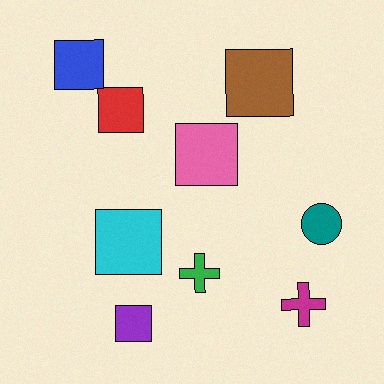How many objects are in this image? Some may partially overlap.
There are 9 objects.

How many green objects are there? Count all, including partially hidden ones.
There is 1 green object.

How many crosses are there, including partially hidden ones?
There are 2 crosses.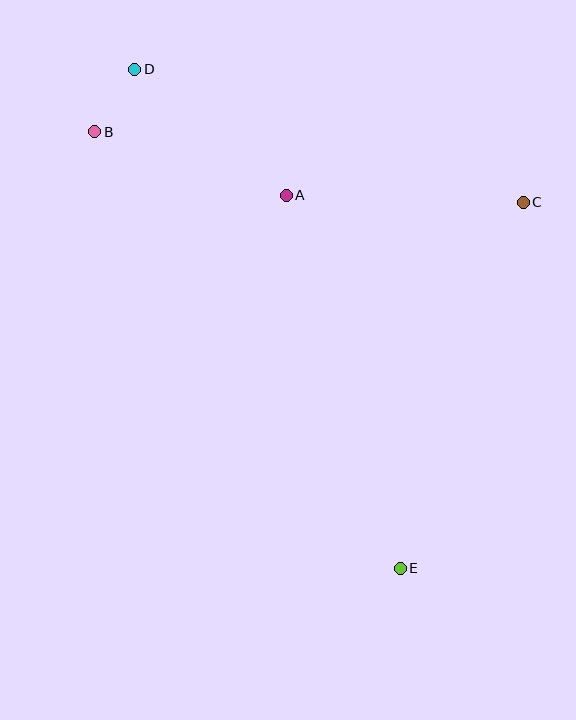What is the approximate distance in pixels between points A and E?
The distance between A and E is approximately 390 pixels.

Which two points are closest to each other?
Points B and D are closest to each other.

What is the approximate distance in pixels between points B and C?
The distance between B and C is approximately 434 pixels.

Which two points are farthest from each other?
Points D and E are farthest from each other.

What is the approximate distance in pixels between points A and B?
The distance between A and B is approximately 202 pixels.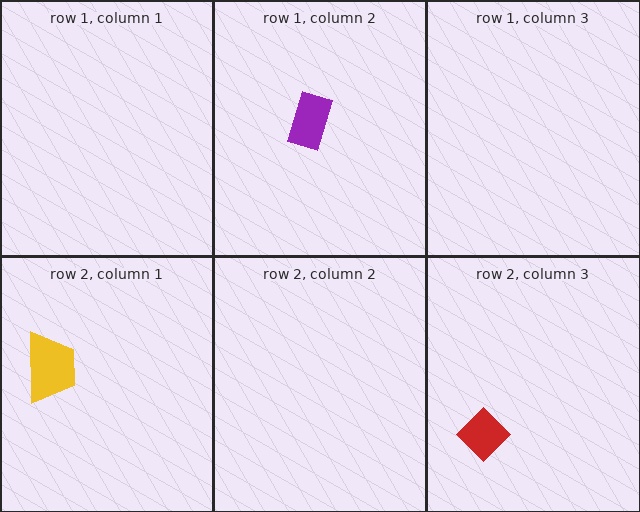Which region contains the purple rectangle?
The row 1, column 2 region.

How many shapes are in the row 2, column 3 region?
1.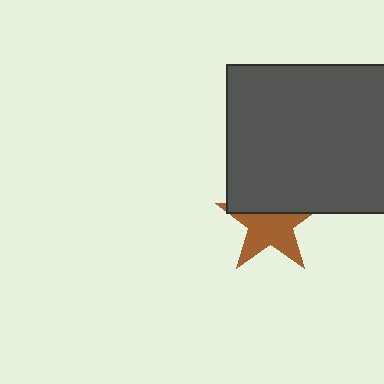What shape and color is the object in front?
The object in front is a dark gray rectangle.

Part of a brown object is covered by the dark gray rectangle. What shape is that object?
It is a star.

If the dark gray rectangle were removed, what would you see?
You would see the complete brown star.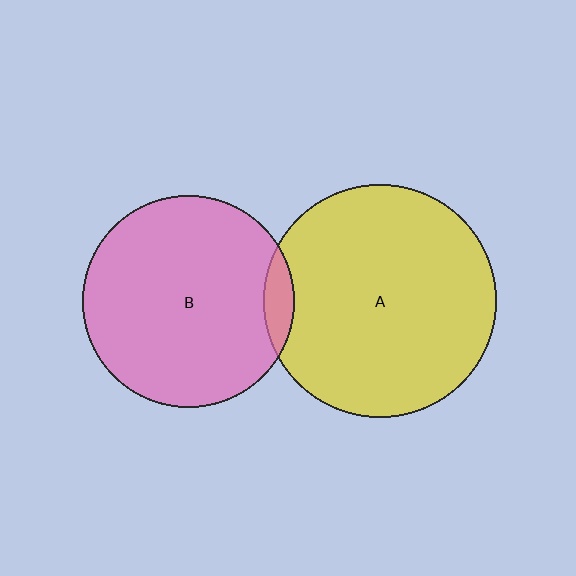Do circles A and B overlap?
Yes.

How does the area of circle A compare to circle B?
Approximately 1.2 times.